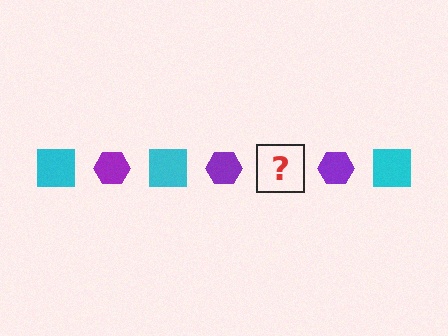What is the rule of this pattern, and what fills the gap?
The rule is that the pattern alternates between cyan square and purple hexagon. The gap should be filled with a cyan square.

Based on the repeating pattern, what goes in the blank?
The blank should be a cyan square.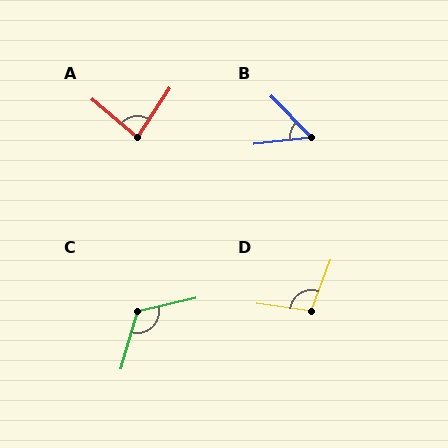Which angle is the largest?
C, at approximately 119 degrees.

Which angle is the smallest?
B, at approximately 53 degrees.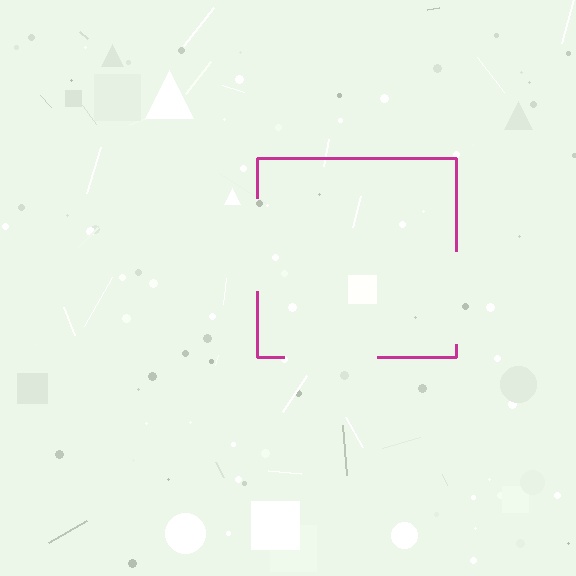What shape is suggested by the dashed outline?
The dashed outline suggests a square.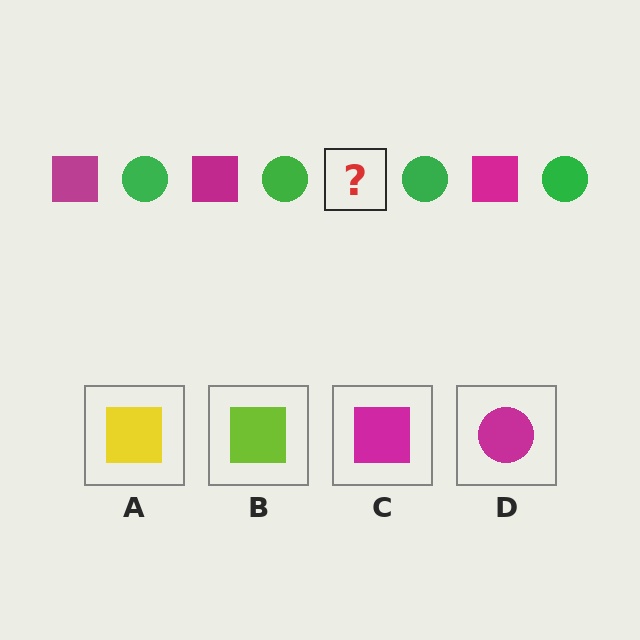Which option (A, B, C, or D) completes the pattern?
C.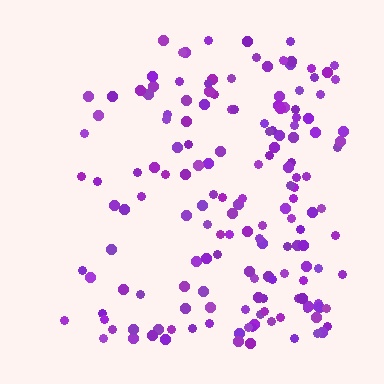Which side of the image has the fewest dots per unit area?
The left.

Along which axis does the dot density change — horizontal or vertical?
Horizontal.